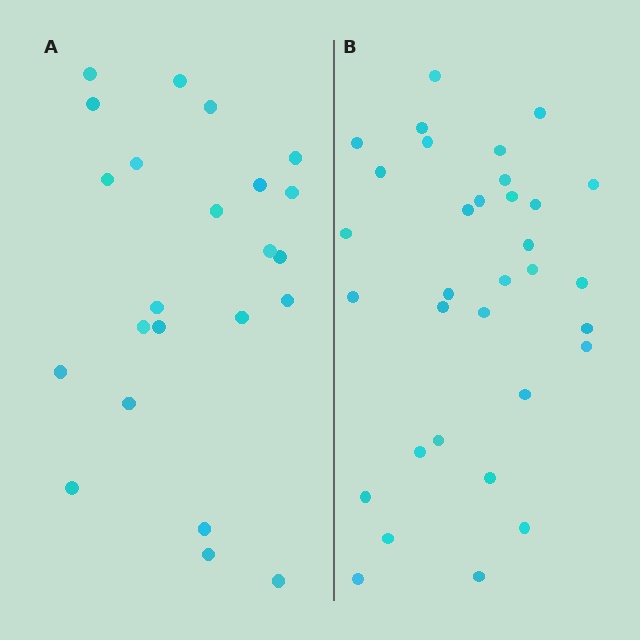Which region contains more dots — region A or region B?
Region B (the right region) has more dots.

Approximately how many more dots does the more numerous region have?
Region B has roughly 10 or so more dots than region A.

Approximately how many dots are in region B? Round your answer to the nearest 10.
About 30 dots. (The exact count is 33, which rounds to 30.)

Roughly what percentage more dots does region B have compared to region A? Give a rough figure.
About 45% more.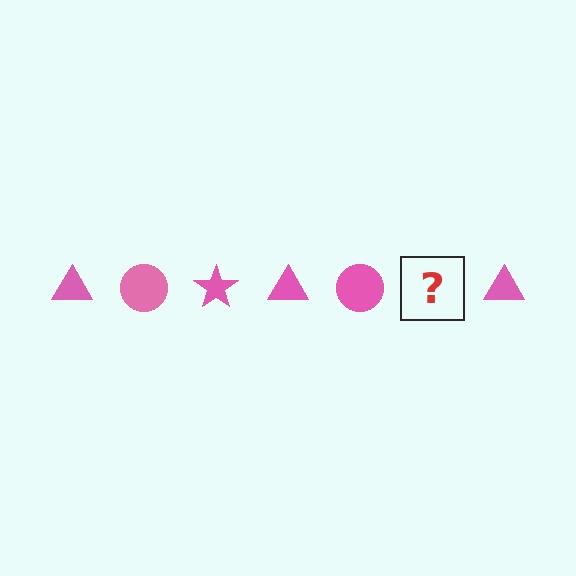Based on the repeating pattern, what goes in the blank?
The blank should be a pink star.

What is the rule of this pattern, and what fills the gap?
The rule is that the pattern cycles through triangle, circle, star shapes in pink. The gap should be filled with a pink star.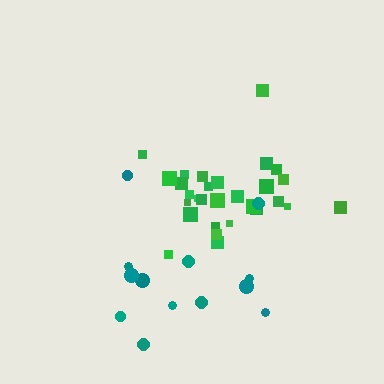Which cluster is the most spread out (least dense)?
Teal.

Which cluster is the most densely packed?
Green.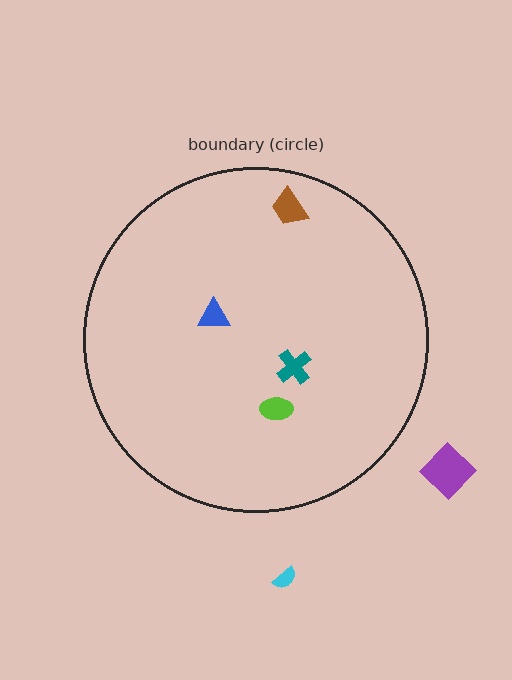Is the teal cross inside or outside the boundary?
Inside.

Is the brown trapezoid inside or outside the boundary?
Inside.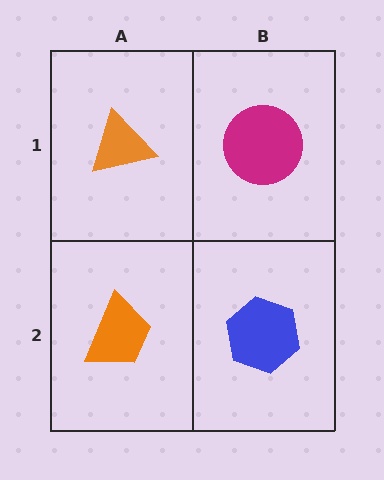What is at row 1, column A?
An orange triangle.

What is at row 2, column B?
A blue hexagon.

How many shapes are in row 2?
2 shapes.